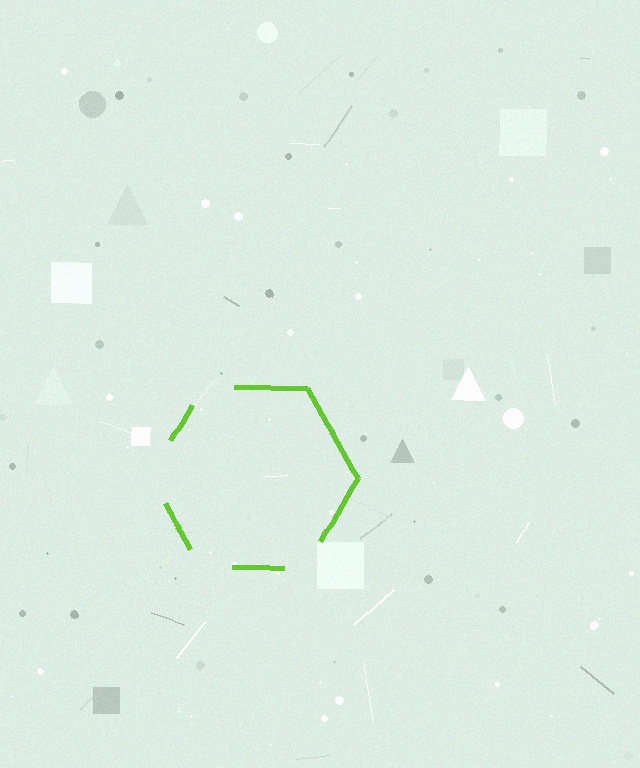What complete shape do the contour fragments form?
The contour fragments form a hexagon.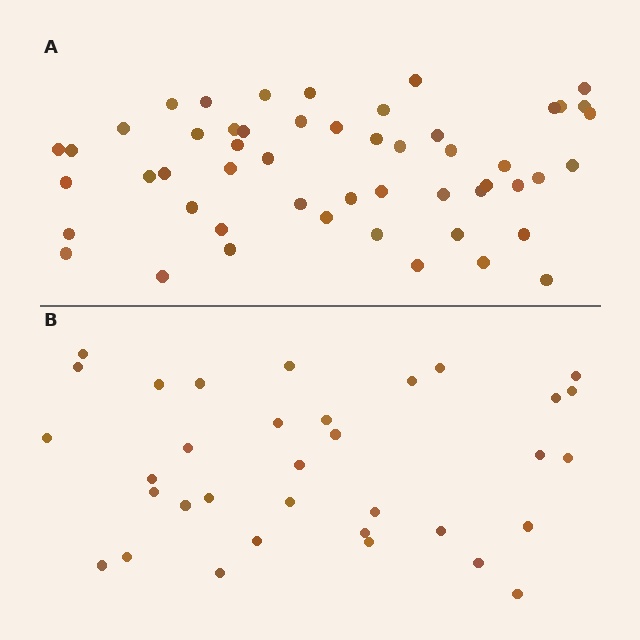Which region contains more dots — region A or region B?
Region A (the top region) has more dots.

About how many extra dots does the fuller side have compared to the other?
Region A has approximately 20 more dots than region B.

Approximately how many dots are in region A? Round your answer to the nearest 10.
About 50 dots. (The exact count is 52, which rounds to 50.)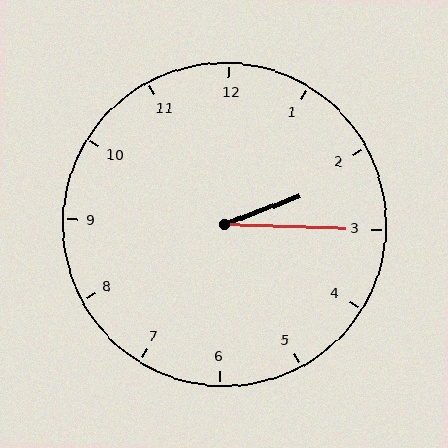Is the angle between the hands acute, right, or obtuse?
It is acute.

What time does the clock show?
2:15.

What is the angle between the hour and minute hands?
Approximately 22 degrees.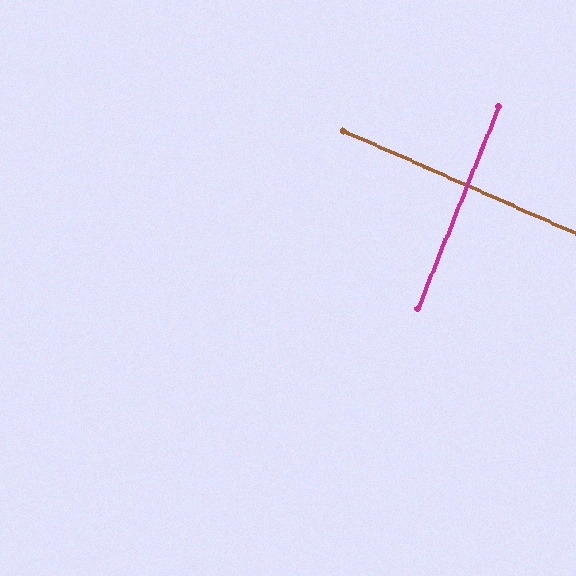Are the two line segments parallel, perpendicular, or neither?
Perpendicular — they meet at approximately 88°.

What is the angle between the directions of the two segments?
Approximately 88 degrees.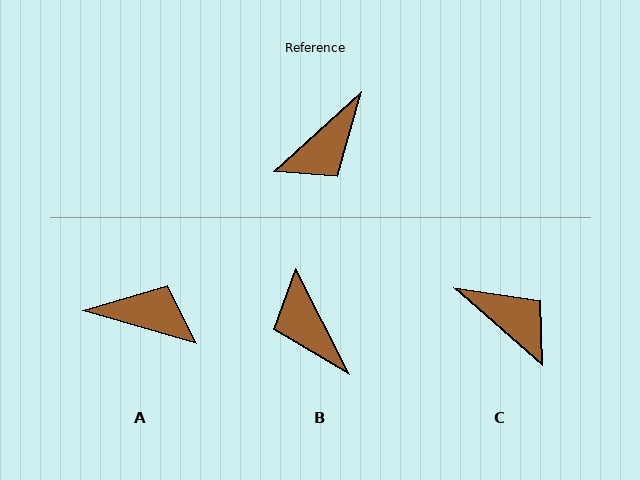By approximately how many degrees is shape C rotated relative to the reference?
Approximately 97 degrees counter-clockwise.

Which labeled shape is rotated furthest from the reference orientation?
A, about 122 degrees away.